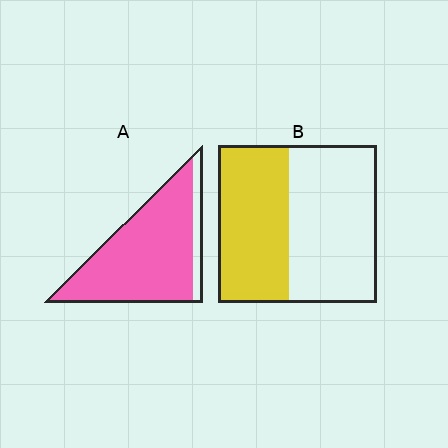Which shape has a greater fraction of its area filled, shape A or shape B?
Shape A.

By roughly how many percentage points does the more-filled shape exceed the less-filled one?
By roughly 45 percentage points (A over B).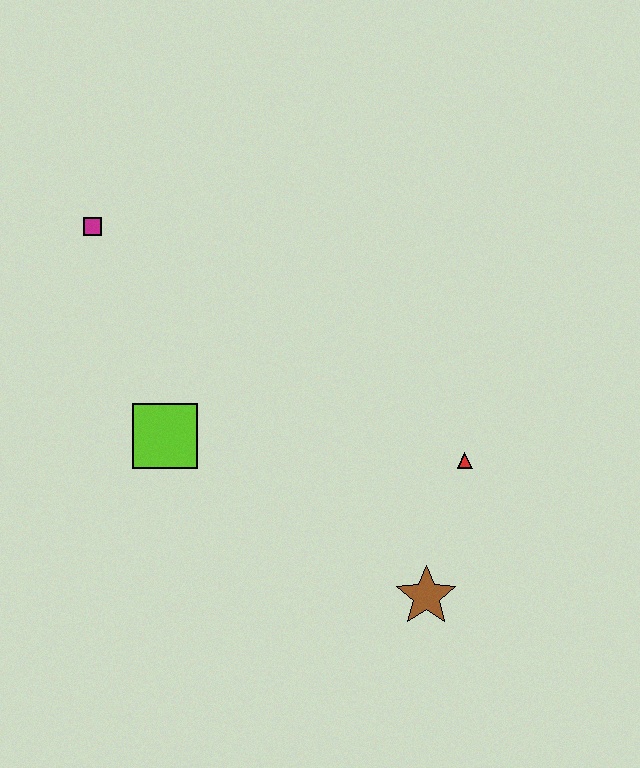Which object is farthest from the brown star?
The magenta square is farthest from the brown star.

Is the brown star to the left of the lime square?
No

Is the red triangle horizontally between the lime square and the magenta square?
No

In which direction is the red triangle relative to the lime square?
The red triangle is to the right of the lime square.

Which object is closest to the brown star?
The red triangle is closest to the brown star.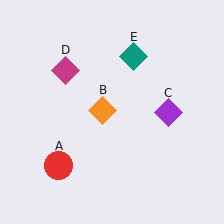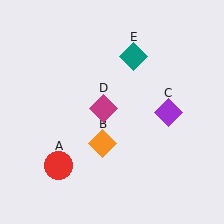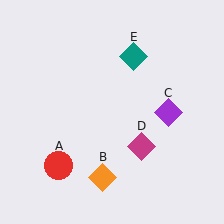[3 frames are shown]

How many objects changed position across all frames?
2 objects changed position: orange diamond (object B), magenta diamond (object D).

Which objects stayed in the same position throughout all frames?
Red circle (object A) and purple diamond (object C) and teal diamond (object E) remained stationary.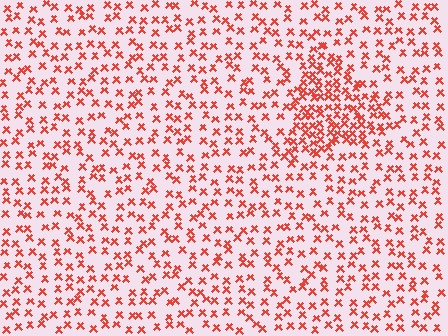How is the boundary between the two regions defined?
The boundary is defined by a change in element density (approximately 2.1x ratio). All elements are the same color, size, and shape.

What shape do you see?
I see a triangle.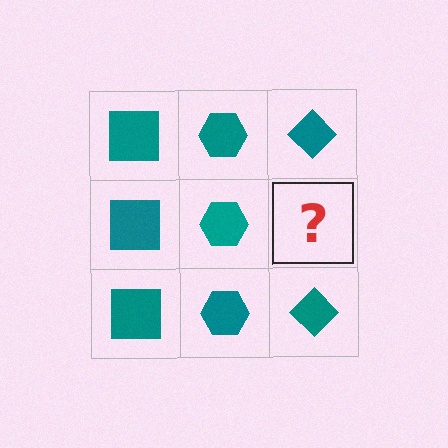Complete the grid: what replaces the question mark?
The question mark should be replaced with a teal diamond.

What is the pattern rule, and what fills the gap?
The rule is that each column has a consistent shape. The gap should be filled with a teal diamond.